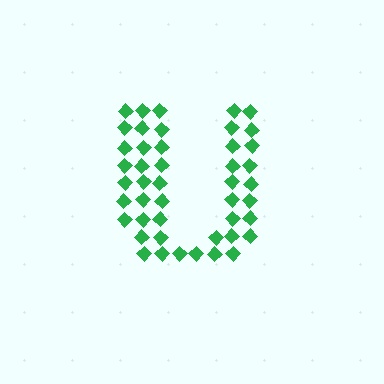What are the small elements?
The small elements are diamonds.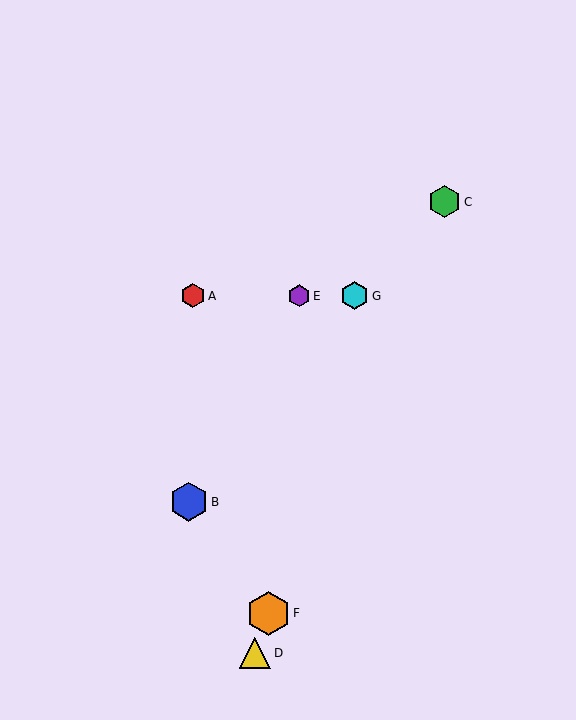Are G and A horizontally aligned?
Yes, both are at y≈296.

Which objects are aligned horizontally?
Objects A, E, G are aligned horizontally.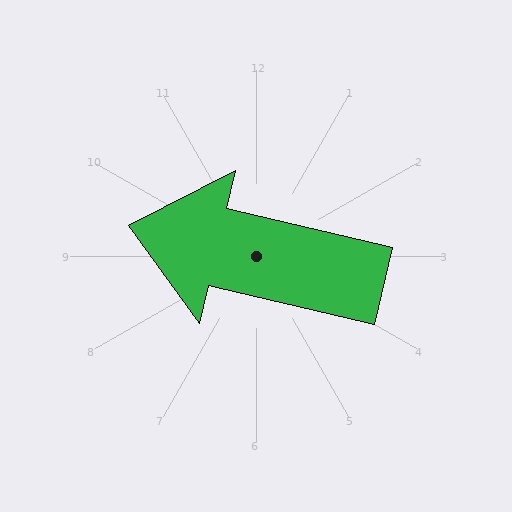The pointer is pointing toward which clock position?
Roughly 9 o'clock.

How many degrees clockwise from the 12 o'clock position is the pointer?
Approximately 283 degrees.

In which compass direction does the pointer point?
West.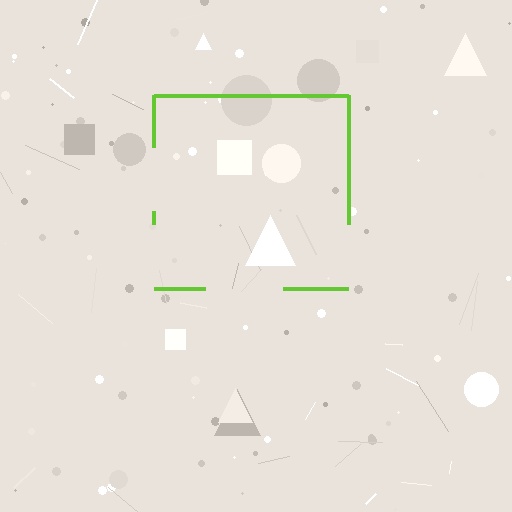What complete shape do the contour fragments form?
The contour fragments form a square.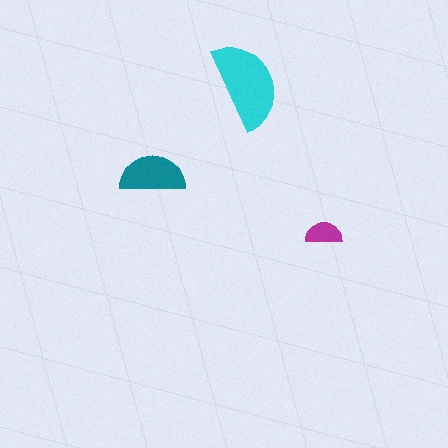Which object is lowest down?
The magenta semicircle is bottommost.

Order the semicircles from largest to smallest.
the cyan one, the teal one, the magenta one.